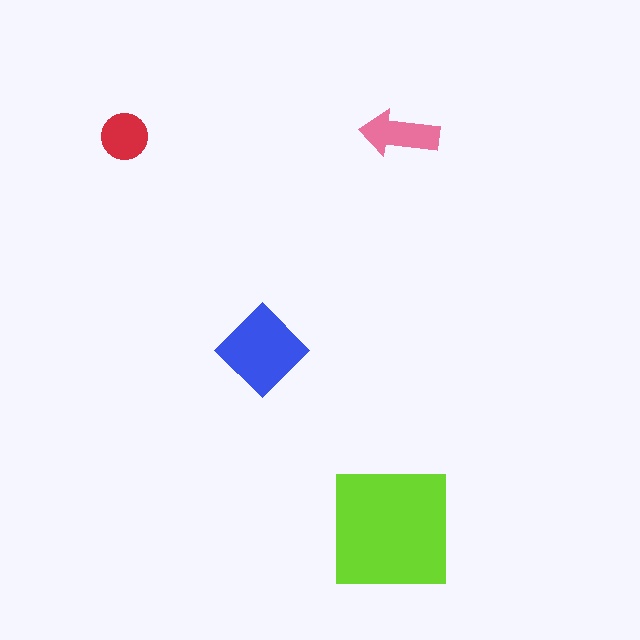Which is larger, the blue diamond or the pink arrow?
The blue diamond.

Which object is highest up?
The pink arrow is topmost.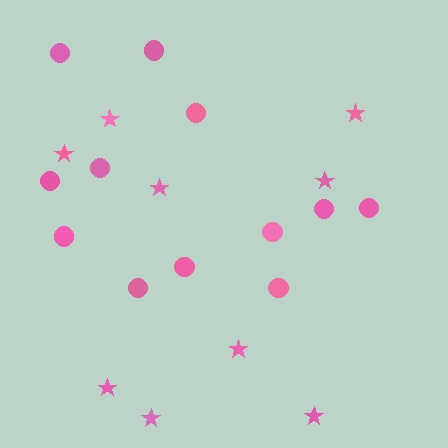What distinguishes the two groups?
There are 2 groups: one group of stars (9) and one group of circles (12).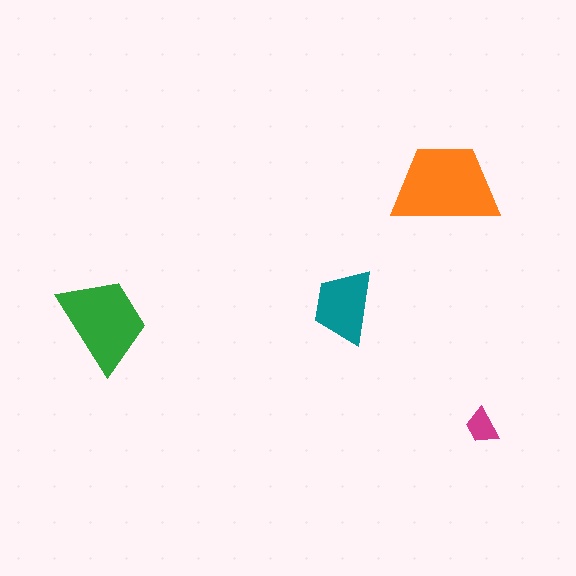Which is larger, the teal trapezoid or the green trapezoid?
The green one.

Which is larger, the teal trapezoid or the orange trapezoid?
The orange one.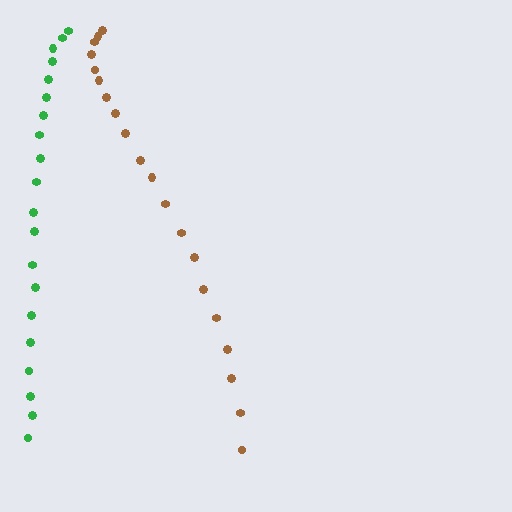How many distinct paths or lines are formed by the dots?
There are 2 distinct paths.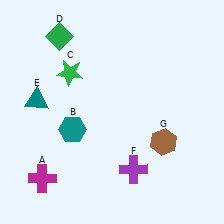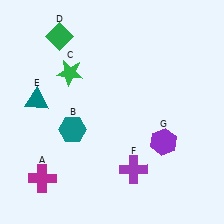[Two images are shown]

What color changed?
The hexagon (G) changed from brown in Image 1 to purple in Image 2.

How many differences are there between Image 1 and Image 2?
There is 1 difference between the two images.